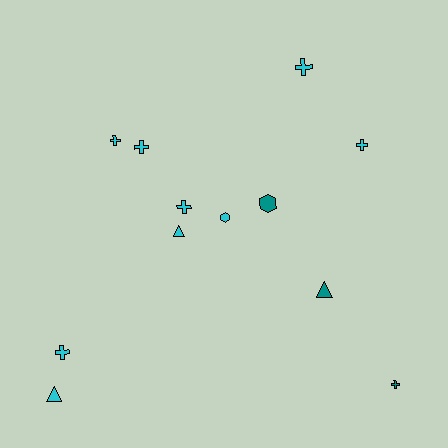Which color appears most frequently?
Cyan, with 9 objects.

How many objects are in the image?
There are 12 objects.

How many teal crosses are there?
There is 1 teal cross.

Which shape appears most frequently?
Cross, with 7 objects.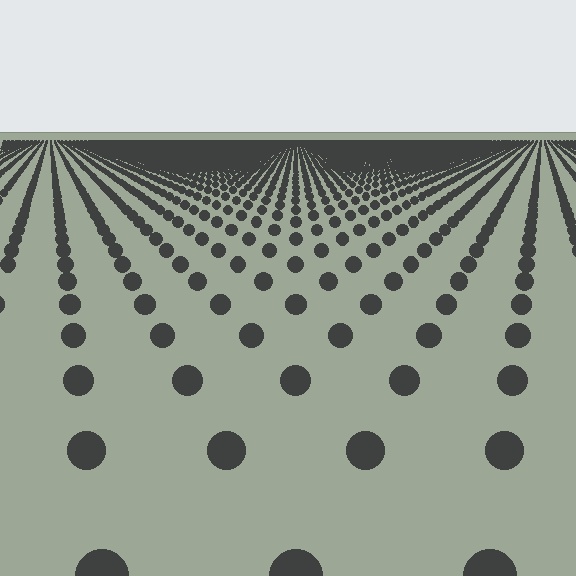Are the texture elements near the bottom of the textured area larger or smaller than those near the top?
Larger. Near the bottom, elements are closer to the viewer and appear at a bigger on-screen size.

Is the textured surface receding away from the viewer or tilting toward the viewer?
The surface is receding away from the viewer. Texture elements get smaller and denser toward the top.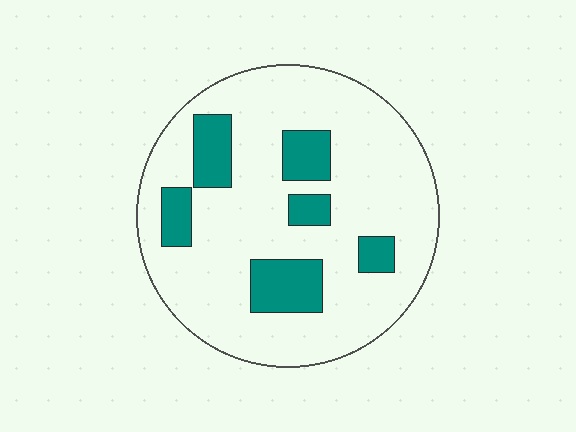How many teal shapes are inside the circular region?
6.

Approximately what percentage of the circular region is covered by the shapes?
Approximately 20%.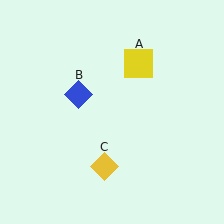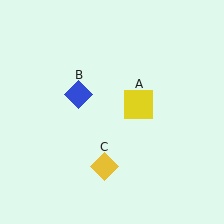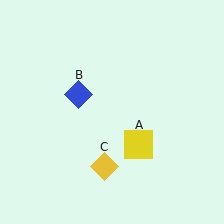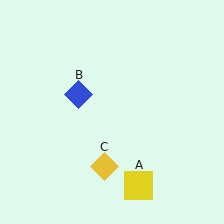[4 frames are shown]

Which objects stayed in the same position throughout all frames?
Blue diamond (object B) and yellow diamond (object C) remained stationary.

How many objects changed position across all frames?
1 object changed position: yellow square (object A).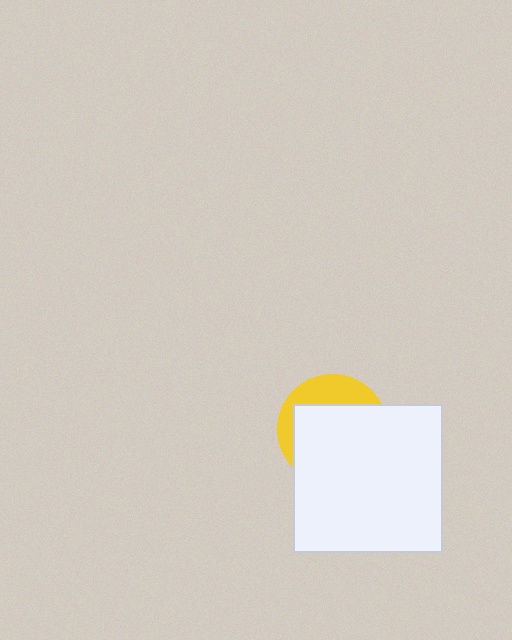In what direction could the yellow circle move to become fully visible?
The yellow circle could move toward the upper-left. That would shift it out from behind the white square entirely.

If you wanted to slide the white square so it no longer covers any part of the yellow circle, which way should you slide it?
Slide it toward the lower-right — that is the most direct way to separate the two shapes.